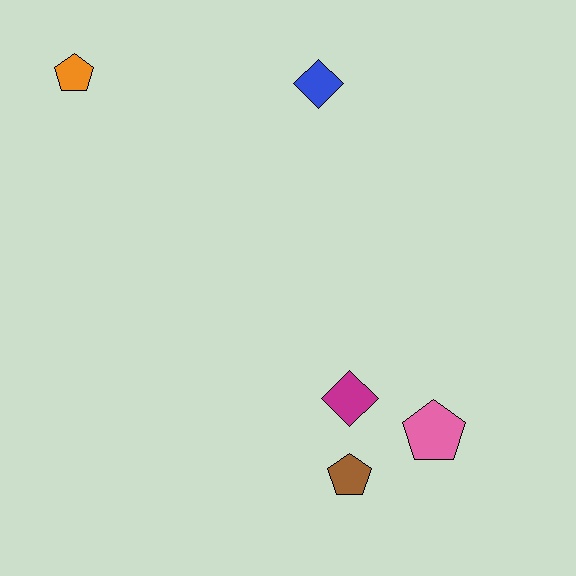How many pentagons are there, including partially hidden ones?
There are 3 pentagons.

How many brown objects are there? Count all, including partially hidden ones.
There is 1 brown object.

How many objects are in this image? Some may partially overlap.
There are 5 objects.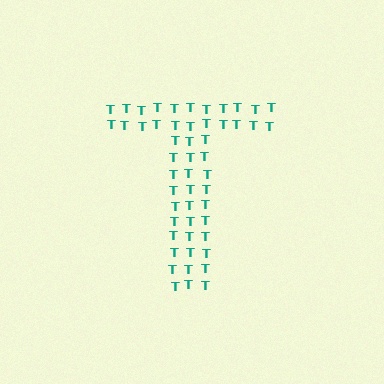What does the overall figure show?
The overall figure shows the letter T.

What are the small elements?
The small elements are letter T's.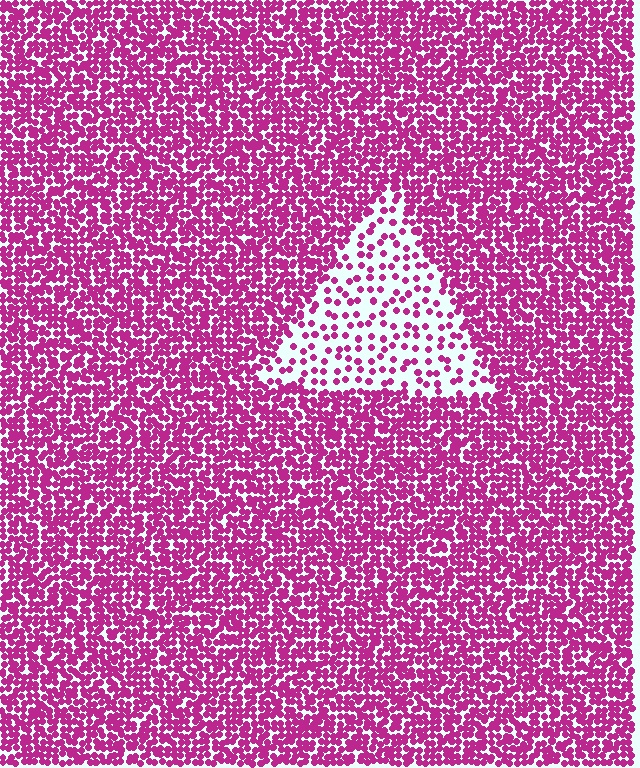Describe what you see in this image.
The image contains small magenta elements arranged at two different densities. A triangle-shaped region is visible where the elements are less densely packed than the surrounding area.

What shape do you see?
I see a triangle.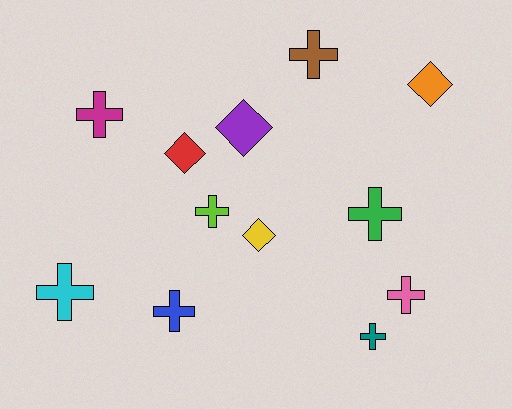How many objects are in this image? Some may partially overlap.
There are 12 objects.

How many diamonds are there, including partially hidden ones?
There are 4 diamonds.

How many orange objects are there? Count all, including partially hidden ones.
There is 1 orange object.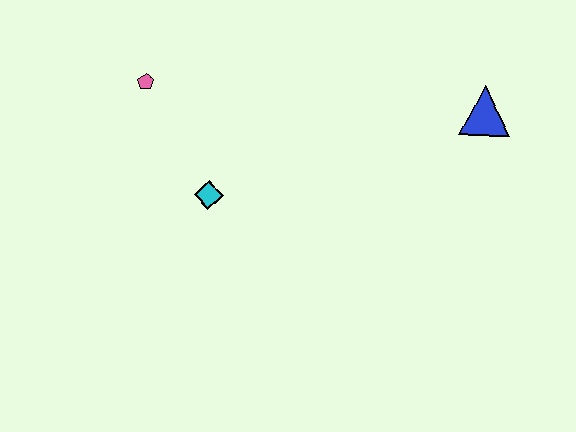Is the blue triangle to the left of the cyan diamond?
No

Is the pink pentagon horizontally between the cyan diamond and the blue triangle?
No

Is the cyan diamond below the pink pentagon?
Yes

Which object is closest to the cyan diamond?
The pink pentagon is closest to the cyan diamond.